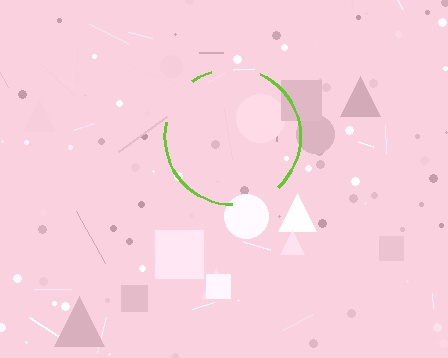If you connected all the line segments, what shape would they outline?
They would outline a circle.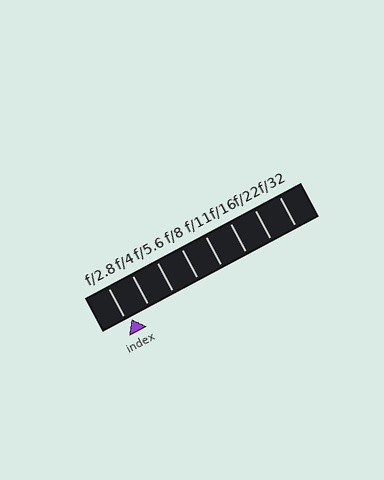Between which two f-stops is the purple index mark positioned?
The index mark is between f/2.8 and f/4.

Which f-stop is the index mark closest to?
The index mark is closest to f/2.8.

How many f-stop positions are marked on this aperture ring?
There are 8 f-stop positions marked.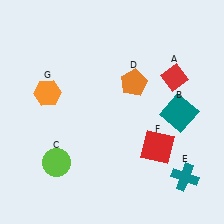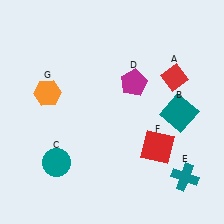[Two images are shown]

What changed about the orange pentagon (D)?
In Image 1, D is orange. In Image 2, it changed to magenta.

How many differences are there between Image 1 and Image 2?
There are 2 differences between the two images.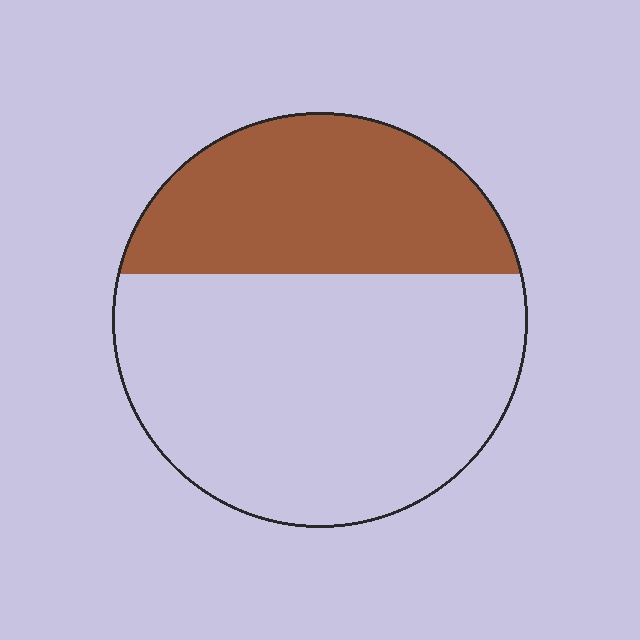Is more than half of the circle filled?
No.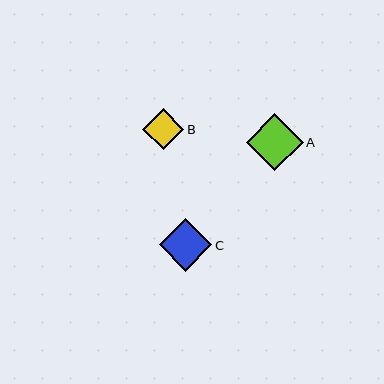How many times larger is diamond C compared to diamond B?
Diamond C is approximately 1.3 times the size of diamond B.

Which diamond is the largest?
Diamond A is the largest with a size of approximately 57 pixels.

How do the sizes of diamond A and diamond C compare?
Diamond A and diamond C are approximately the same size.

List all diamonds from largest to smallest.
From largest to smallest: A, C, B.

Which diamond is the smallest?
Diamond B is the smallest with a size of approximately 41 pixels.